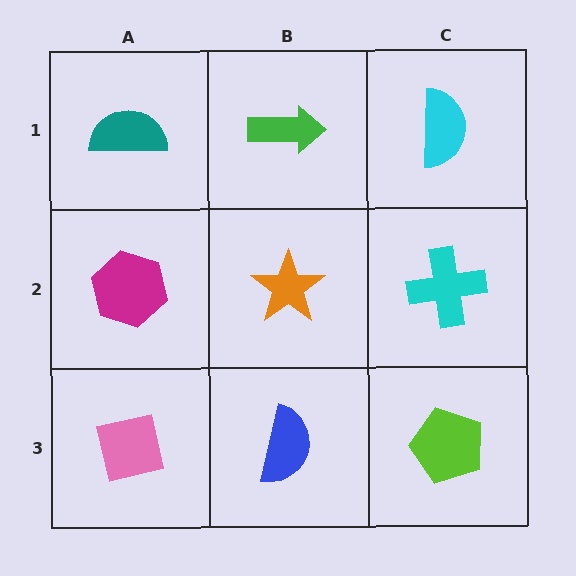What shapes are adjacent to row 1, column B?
An orange star (row 2, column B), a teal semicircle (row 1, column A), a cyan semicircle (row 1, column C).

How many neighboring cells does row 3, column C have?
2.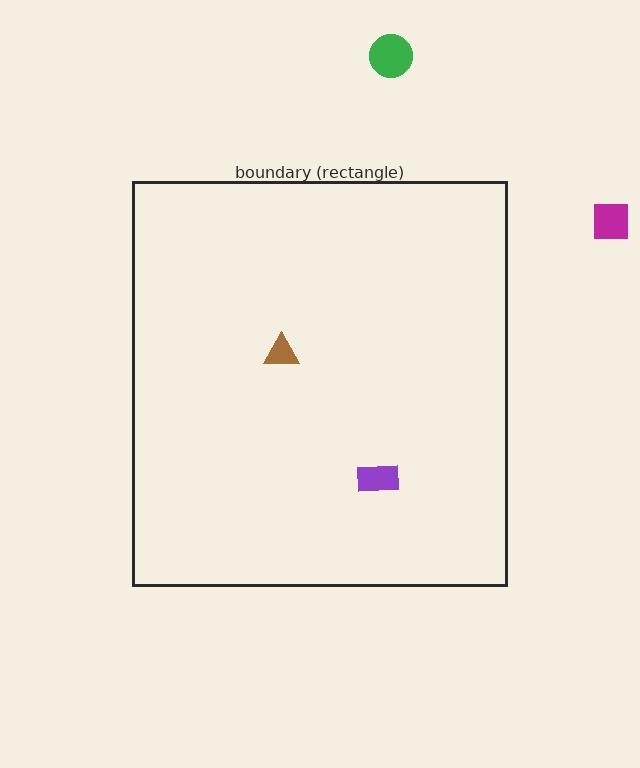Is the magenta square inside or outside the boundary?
Outside.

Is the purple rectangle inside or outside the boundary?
Inside.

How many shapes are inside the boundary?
2 inside, 2 outside.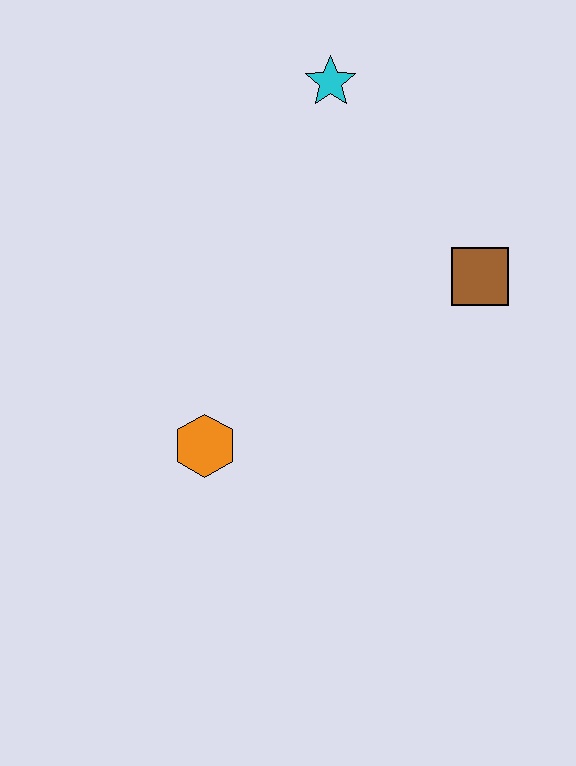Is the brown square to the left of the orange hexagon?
No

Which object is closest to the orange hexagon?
The brown square is closest to the orange hexagon.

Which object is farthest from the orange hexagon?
The cyan star is farthest from the orange hexagon.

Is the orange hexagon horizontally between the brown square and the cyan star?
No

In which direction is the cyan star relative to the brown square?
The cyan star is above the brown square.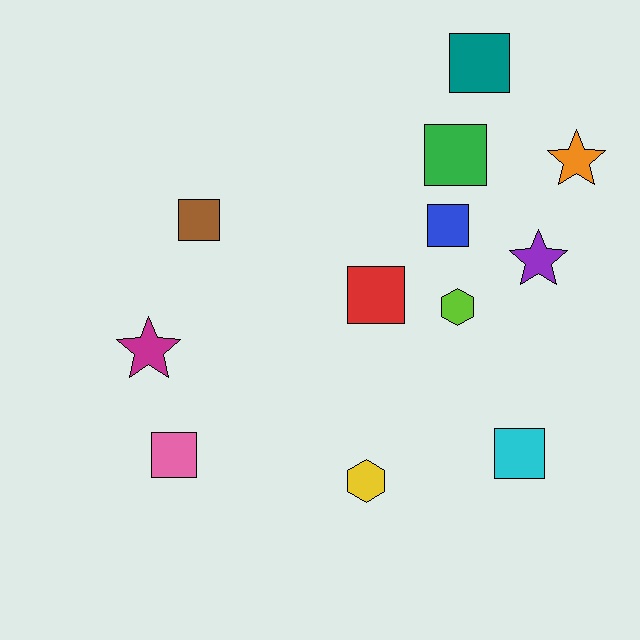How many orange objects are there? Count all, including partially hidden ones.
There is 1 orange object.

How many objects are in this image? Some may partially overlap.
There are 12 objects.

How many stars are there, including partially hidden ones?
There are 3 stars.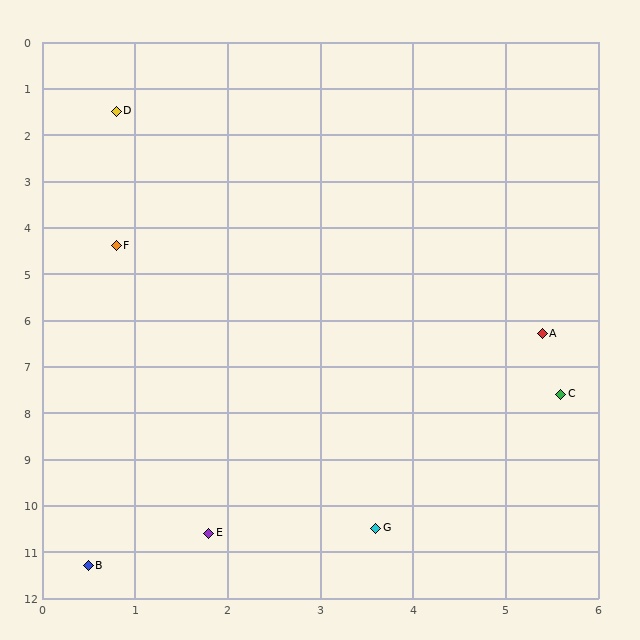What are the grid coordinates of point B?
Point B is at approximately (0.5, 11.3).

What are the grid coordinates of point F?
Point F is at approximately (0.8, 4.4).